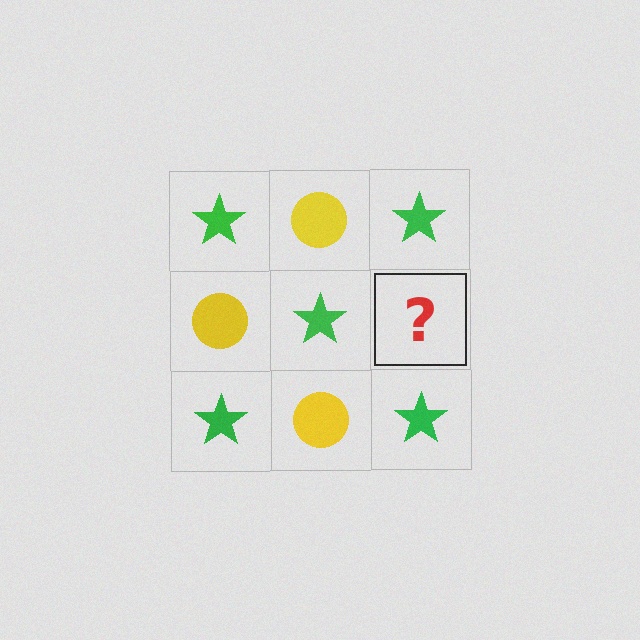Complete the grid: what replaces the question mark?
The question mark should be replaced with a yellow circle.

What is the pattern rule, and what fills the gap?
The rule is that it alternates green star and yellow circle in a checkerboard pattern. The gap should be filled with a yellow circle.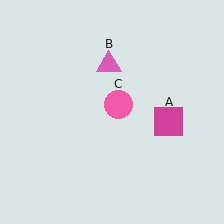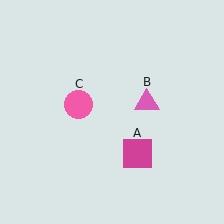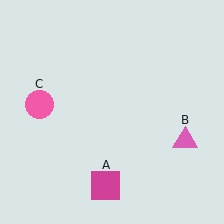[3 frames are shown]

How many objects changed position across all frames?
3 objects changed position: magenta square (object A), pink triangle (object B), pink circle (object C).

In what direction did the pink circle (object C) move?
The pink circle (object C) moved left.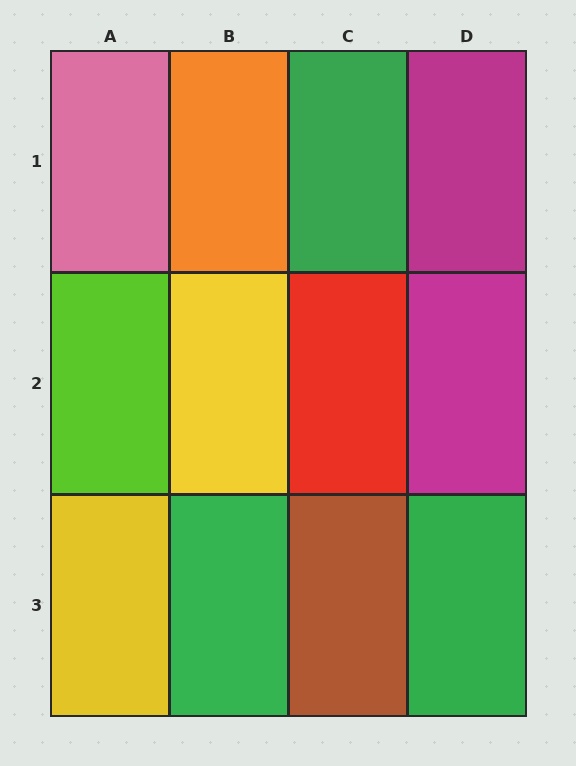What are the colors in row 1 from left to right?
Pink, orange, green, magenta.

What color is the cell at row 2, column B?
Yellow.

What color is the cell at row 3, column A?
Yellow.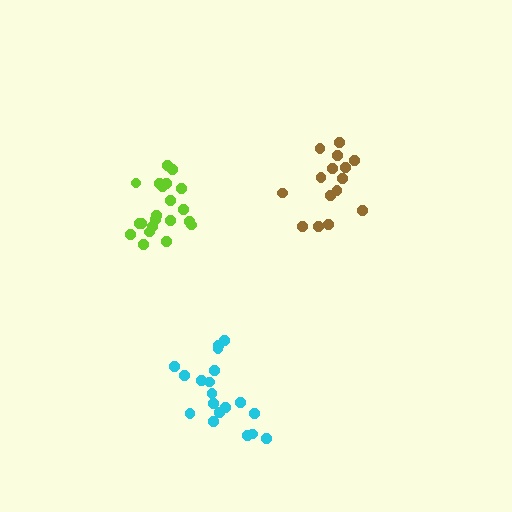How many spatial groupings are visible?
There are 3 spatial groupings.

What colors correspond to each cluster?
The clusters are colored: brown, cyan, lime.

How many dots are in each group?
Group 1: 15 dots, Group 2: 19 dots, Group 3: 21 dots (55 total).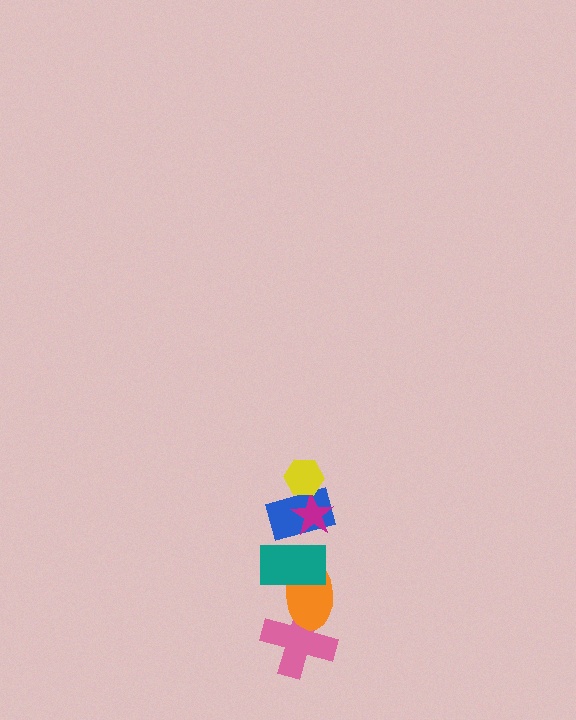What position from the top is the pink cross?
The pink cross is 6th from the top.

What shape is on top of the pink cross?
The orange ellipse is on top of the pink cross.